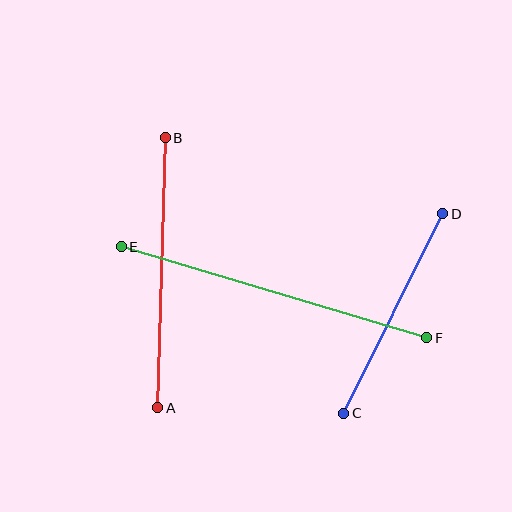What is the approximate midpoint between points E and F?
The midpoint is at approximately (274, 292) pixels.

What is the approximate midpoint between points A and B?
The midpoint is at approximately (161, 273) pixels.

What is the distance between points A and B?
The distance is approximately 270 pixels.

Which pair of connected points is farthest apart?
Points E and F are farthest apart.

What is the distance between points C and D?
The distance is approximately 223 pixels.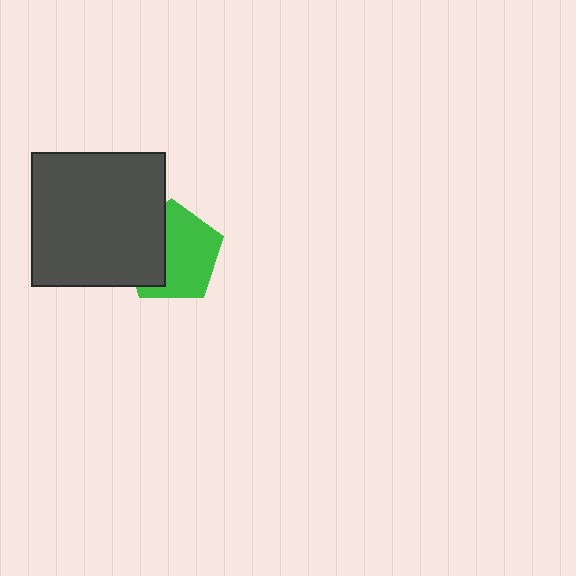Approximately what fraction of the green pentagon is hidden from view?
Roughly 38% of the green pentagon is hidden behind the dark gray square.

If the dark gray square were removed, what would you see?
You would see the complete green pentagon.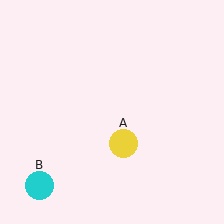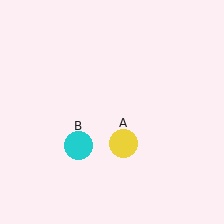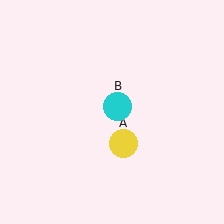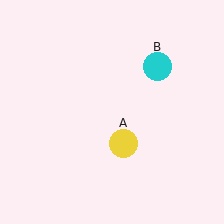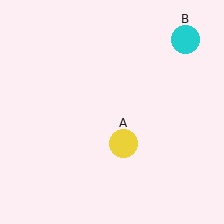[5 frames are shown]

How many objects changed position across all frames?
1 object changed position: cyan circle (object B).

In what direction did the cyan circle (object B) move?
The cyan circle (object B) moved up and to the right.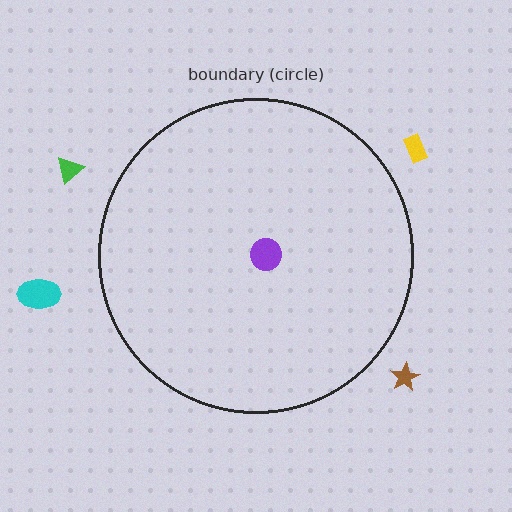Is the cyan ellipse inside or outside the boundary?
Outside.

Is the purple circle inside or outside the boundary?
Inside.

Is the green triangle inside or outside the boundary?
Outside.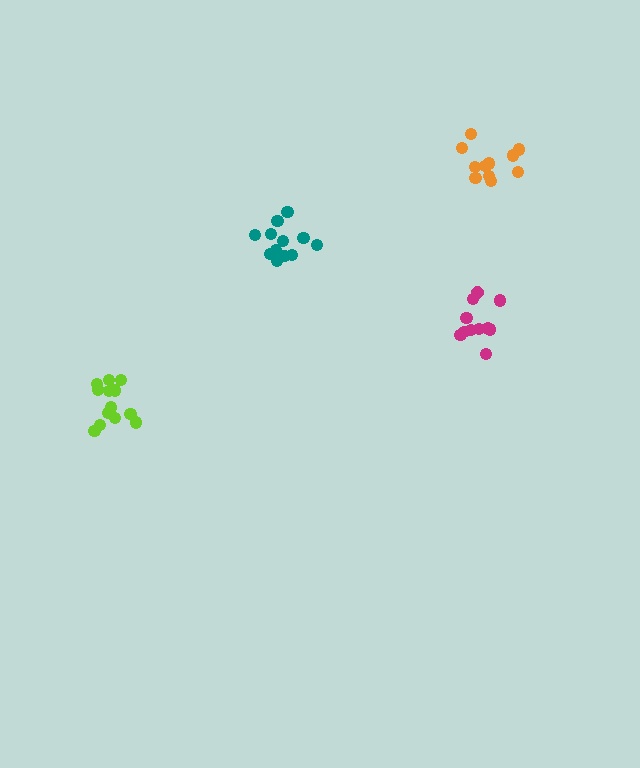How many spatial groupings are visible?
There are 4 spatial groupings.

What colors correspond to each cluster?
The clusters are colored: teal, orange, lime, magenta.